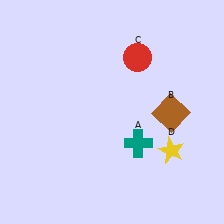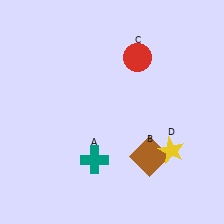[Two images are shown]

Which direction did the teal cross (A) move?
The teal cross (A) moved left.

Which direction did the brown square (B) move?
The brown square (B) moved down.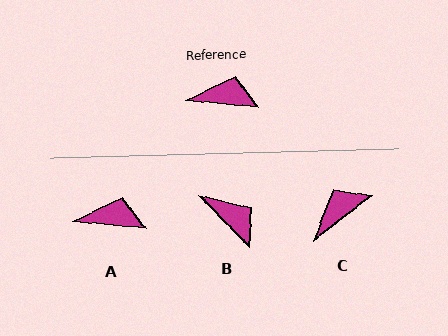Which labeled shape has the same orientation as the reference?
A.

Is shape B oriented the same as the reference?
No, it is off by about 40 degrees.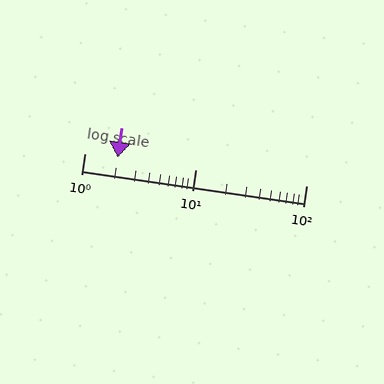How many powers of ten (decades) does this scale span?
The scale spans 2 decades, from 1 to 100.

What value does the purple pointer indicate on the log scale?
The pointer indicates approximately 2.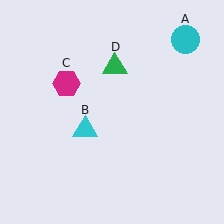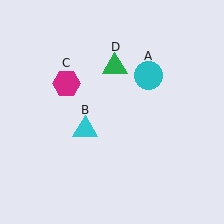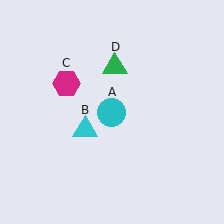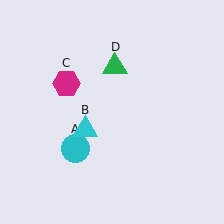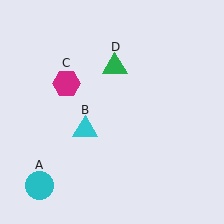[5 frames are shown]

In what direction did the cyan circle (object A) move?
The cyan circle (object A) moved down and to the left.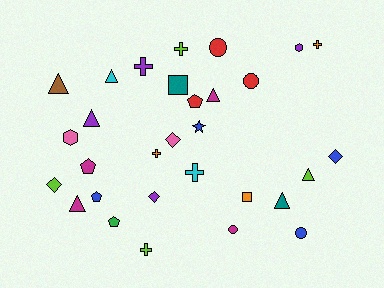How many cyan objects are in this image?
There are 2 cyan objects.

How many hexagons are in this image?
There are 2 hexagons.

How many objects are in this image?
There are 30 objects.